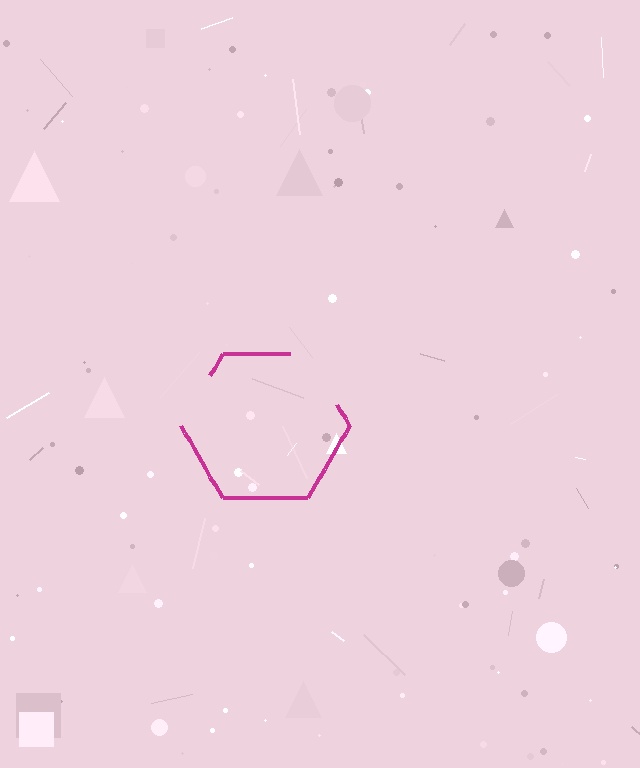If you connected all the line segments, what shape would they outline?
They would outline a hexagon.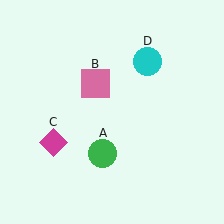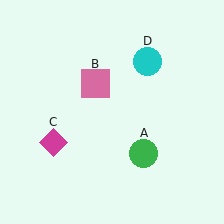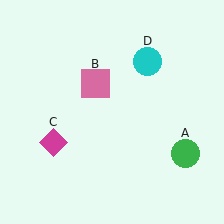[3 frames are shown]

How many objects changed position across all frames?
1 object changed position: green circle (object A).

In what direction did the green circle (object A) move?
The green circle (object A) moved right.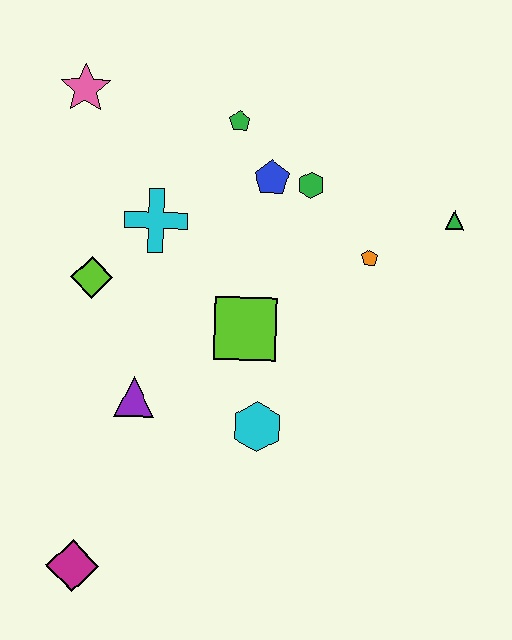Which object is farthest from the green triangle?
The magenta diamond is farthest from the green triangle.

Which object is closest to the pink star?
The cyan cross is closest to the pink star.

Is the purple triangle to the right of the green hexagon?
No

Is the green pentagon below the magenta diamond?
No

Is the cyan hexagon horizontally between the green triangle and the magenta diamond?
Yes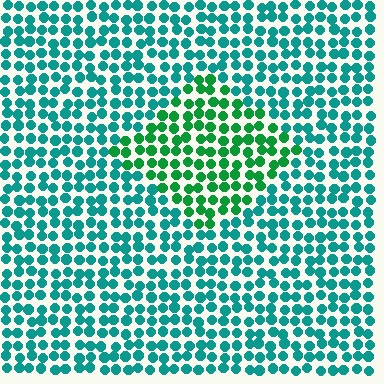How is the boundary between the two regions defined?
The boundary is defined purely by a slight shift in hue (about 37 degrees). Spacing, size, and orientation are identical on both sides.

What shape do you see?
I see a diamond.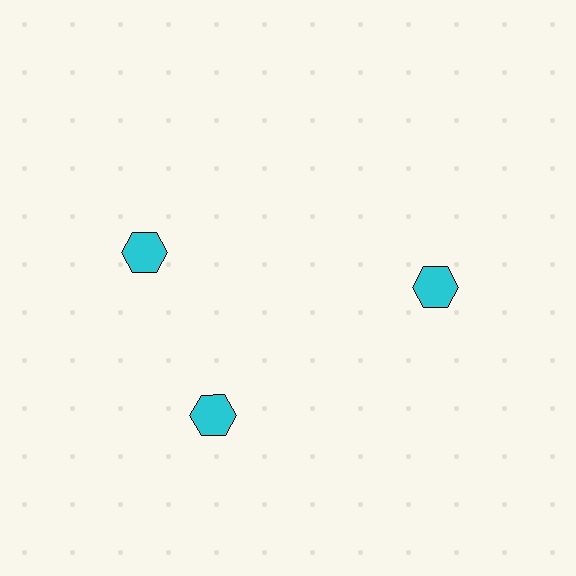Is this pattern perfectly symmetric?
No. The 3 cyan hexagons are arranged in a ring, but one element near the 11 o'clock position is rotated out of alignment along the ring, breaking the 3-fold rotational symmetry.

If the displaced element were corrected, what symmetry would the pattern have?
It would have 3-fold rotational symmetry — the pattern would map onto itself every 120 degrees.